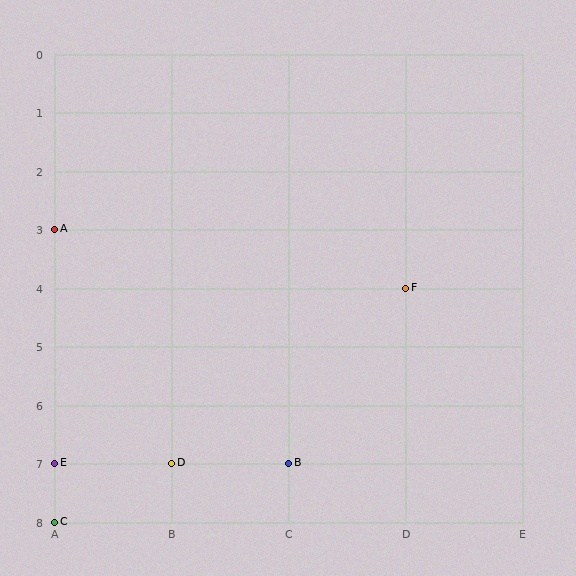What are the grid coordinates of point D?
Point D is at grid coordinates (B, 7).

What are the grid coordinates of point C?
Point C is at grid coordinates (A, 8).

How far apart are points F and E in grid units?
Points F and E are 3 columns and 3 rows apart (about 4.2 grid units diagonally).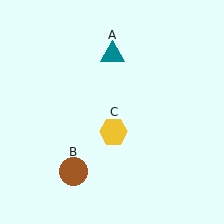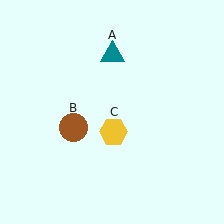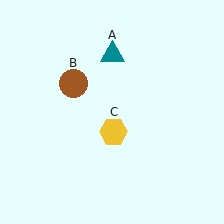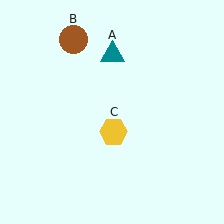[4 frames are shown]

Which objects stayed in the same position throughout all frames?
Teal triangle (object A) and yellow hexagon (object C) remained stationary.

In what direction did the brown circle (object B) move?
The brown circle (object B) moved up.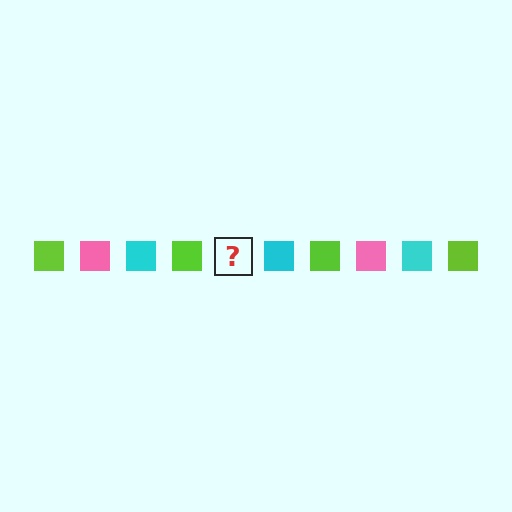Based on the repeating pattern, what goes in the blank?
The blank should be a pink square.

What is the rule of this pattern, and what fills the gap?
The rule is that the pattern cycles through lime, pink, cyan squares. The gap should be filled with a pink square.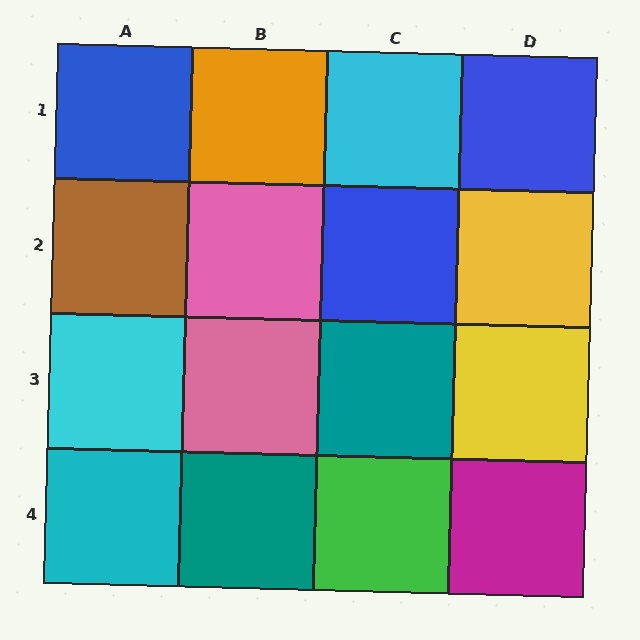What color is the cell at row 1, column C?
Cyan.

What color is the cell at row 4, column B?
Teal.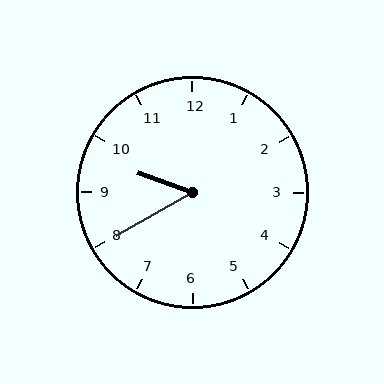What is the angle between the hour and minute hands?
Approximately 50 degrees.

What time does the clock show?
9:40.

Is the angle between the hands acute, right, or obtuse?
It is acute.